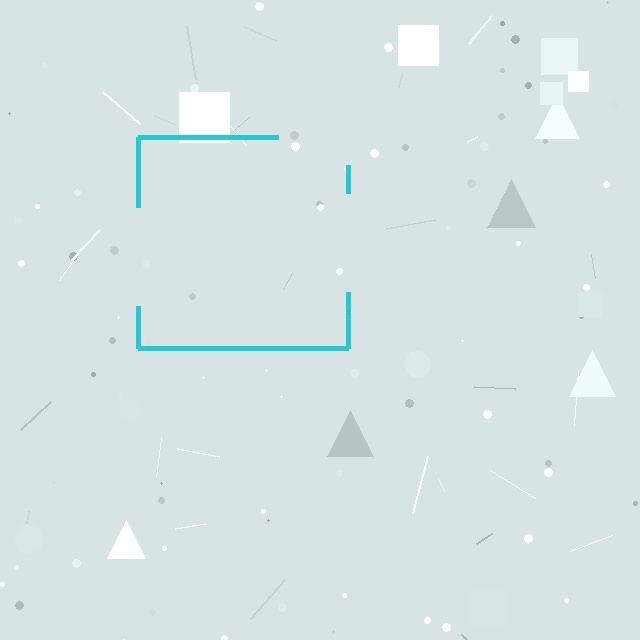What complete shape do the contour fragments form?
The contour fragments form a square.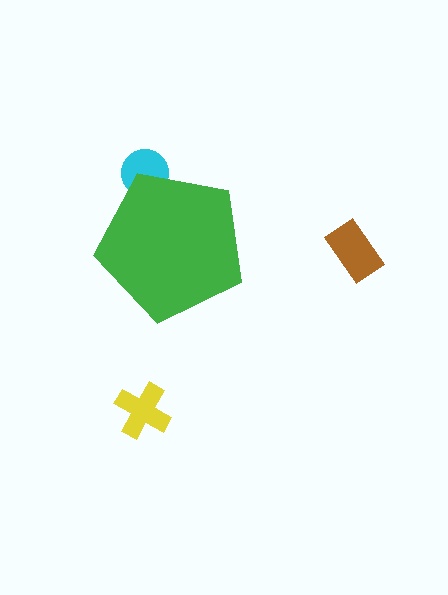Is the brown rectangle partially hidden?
No, the brown rectangle is fully visible.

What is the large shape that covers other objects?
A green pentagon.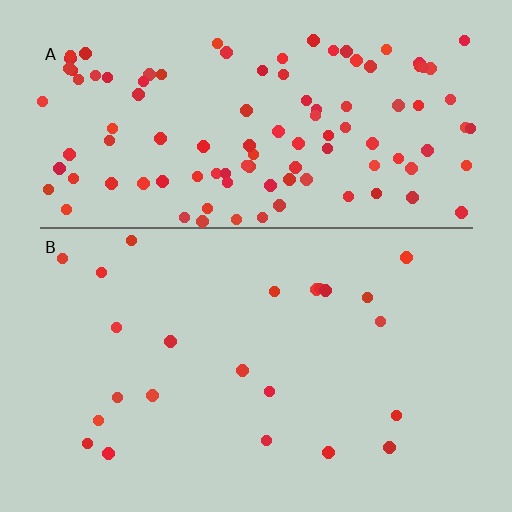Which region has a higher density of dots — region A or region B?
A (the top).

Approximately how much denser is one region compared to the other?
Approximately 4.8× — region A over region B.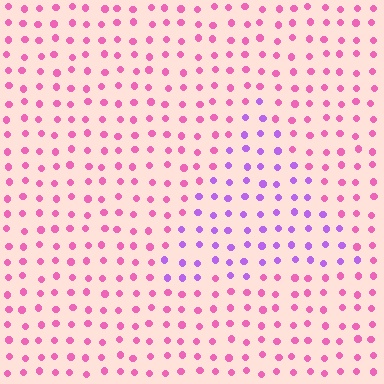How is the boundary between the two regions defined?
The boundary is defined purely by a slight shift in hue (about 46 degrees). Spacing, size, and orientation are identical on both sides.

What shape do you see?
I see a triangle.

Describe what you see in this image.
The image is filled with small pink elements in a uniform arrangement. A triangle-shaped region is visible where the elements are tinted to a slightly different hue, forming a subtle color boundary.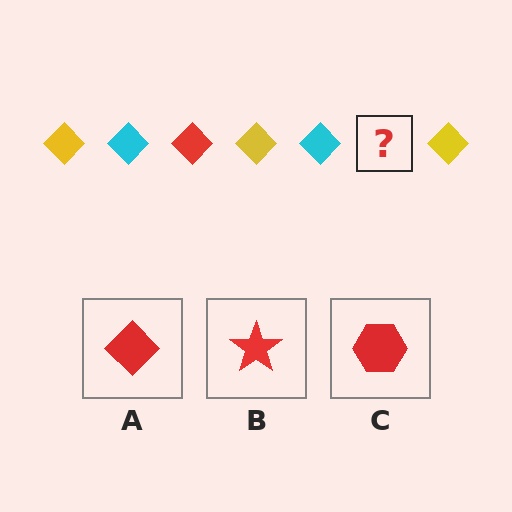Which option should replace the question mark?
Option A.